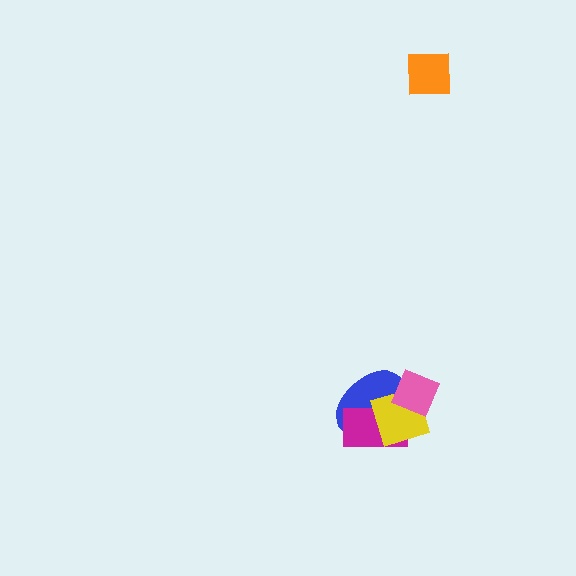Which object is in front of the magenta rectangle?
The yellow diamond is in front of the magenta rectangle.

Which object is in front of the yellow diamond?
The pink diamond is in front of the yellow diamond.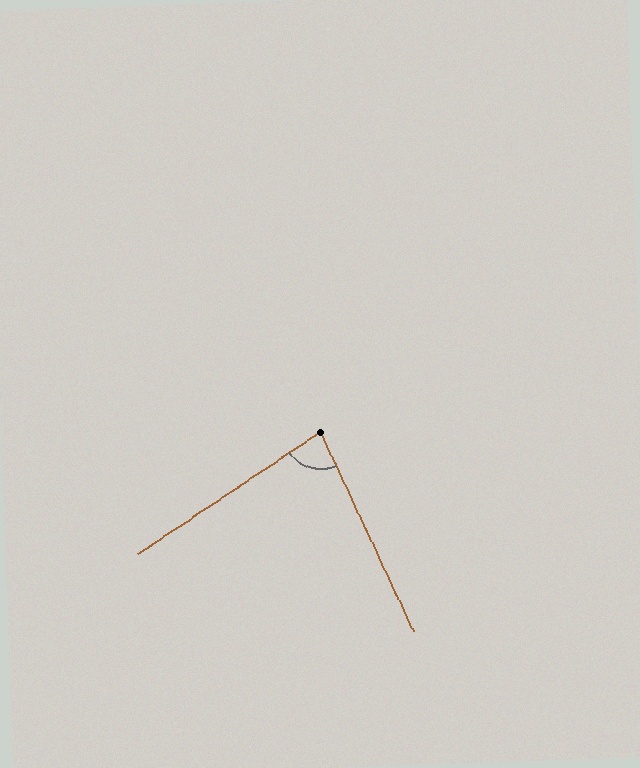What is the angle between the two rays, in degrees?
Approximately 82 degrees.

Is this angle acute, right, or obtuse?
It is acute.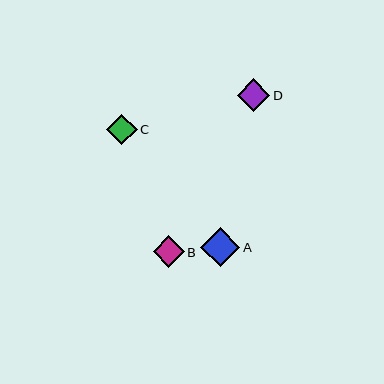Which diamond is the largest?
Diamond A is the largest with a size of approximately 39 pixels.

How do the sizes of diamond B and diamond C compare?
Diamond B and diamond C are approximately the same size.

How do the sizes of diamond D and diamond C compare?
Diamond D and diamond C are approximately the same size.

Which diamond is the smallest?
Diamond C is the smallest with a size of approximately 30 pixels.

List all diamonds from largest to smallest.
From largest to smallest: A, D, B, C.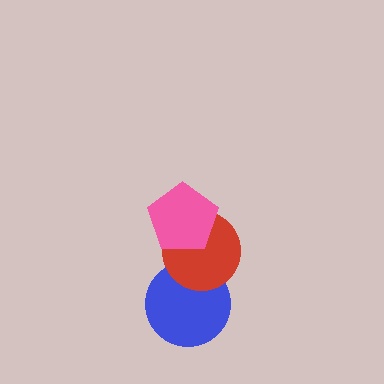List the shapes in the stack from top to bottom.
From top to bottom: the pink pentagon, the red circle, the blue circle.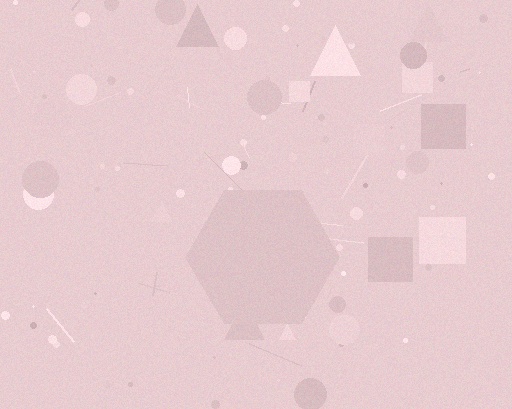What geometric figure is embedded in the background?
A hexagon is embedded in the background.